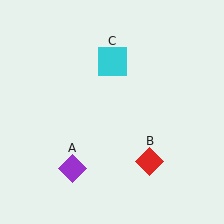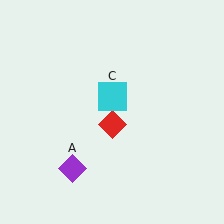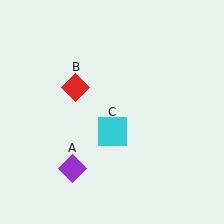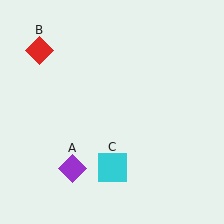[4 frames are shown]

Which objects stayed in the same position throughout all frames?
Purple diamond (object A) remained stationary.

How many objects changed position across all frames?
2 objects changed position: red diamond (object B), cyan square (object C).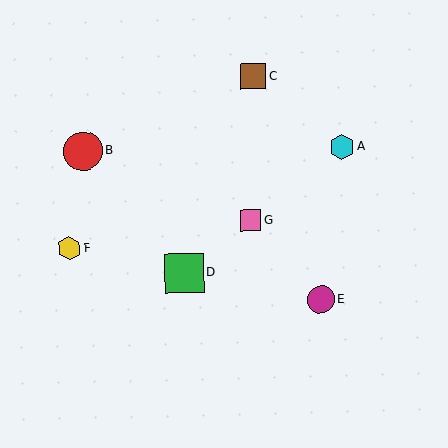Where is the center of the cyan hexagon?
The center of the cyan hexagon is at (342, 147).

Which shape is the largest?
The green square (labeled D) is the largest.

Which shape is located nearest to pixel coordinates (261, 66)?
The brown square (labeled C) at (253, 76) is nearest to that location.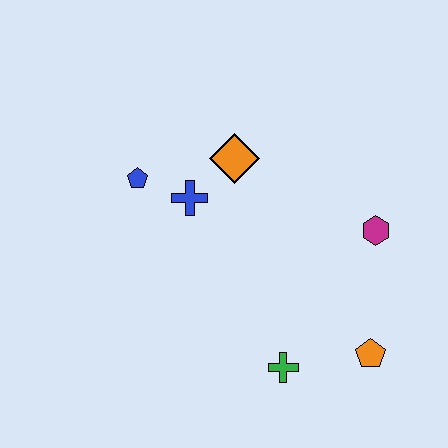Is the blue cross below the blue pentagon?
Yes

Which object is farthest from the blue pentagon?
The orange pentagon is farthest from the blue pentagon.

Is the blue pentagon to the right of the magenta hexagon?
No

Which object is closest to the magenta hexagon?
The orange pentagon is closest to the magenta hexagon.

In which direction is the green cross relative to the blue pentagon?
The green cross is below the blue pentagon.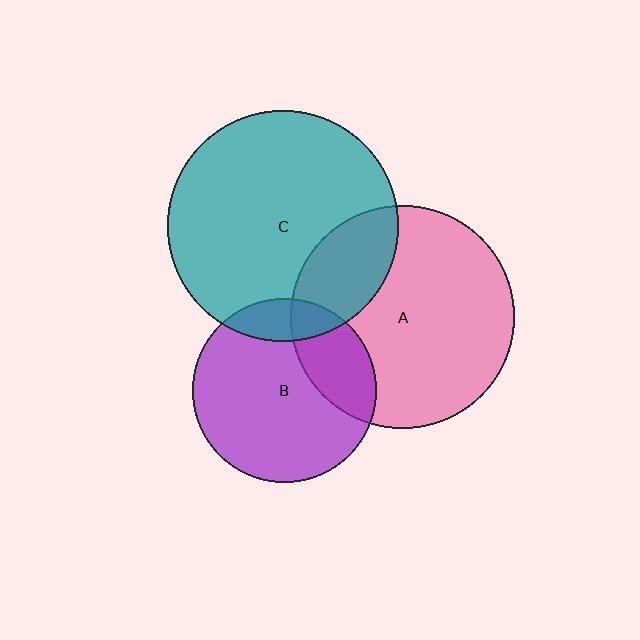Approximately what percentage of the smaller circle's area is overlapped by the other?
Approximately 15%.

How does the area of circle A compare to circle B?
Approximately 1.5 times.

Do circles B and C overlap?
Yes.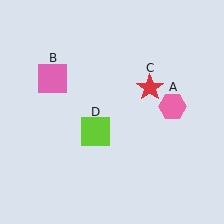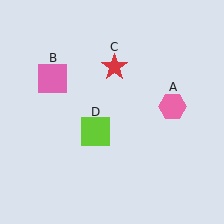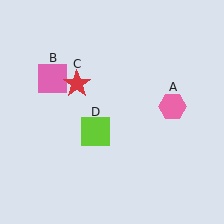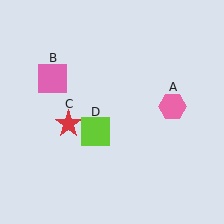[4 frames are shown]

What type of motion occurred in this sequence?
The red star (object C) rotated counterclockwise around the center of the scene.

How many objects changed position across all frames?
1 object changed position: red star (object C).